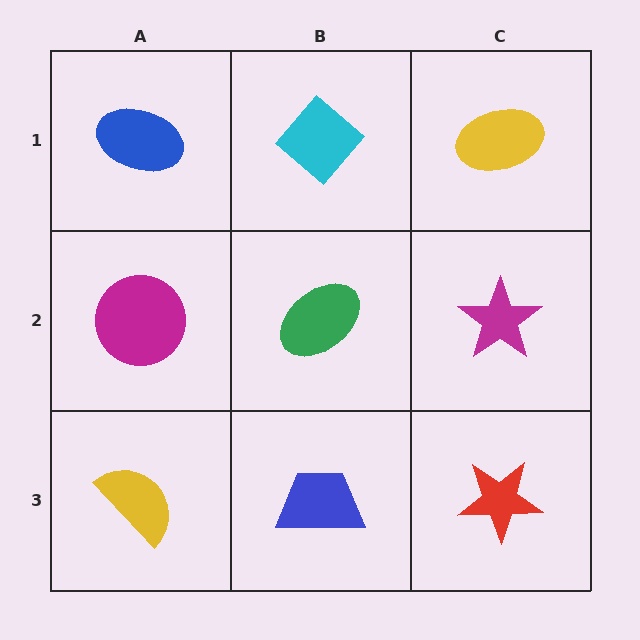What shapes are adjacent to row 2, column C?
A yellow ellipse (row 1, column C), a red star (row 3, column C), a green ellipse (row 2, column B).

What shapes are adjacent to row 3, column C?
A magenta star (row 2, column C), a blue trapezoid (row 3, column B).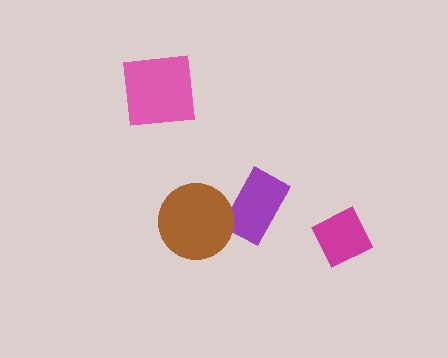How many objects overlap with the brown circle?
1 object overlaps with the brown circle.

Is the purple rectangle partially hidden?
Yes, it is partially covered by another shape.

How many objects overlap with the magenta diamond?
0 objects overlap with the magenta diamond.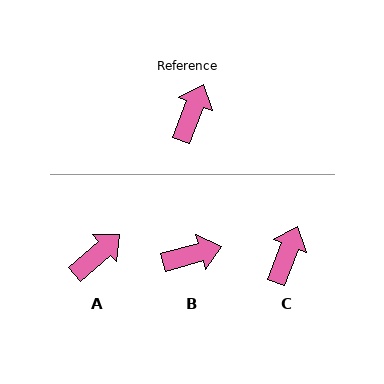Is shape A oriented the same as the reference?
No, it is off by about 27 degrees.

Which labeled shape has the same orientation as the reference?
C.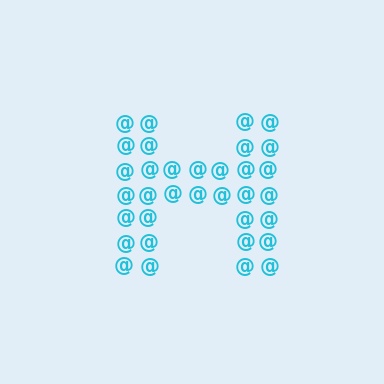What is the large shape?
The large shape is the letter H.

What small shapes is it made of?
It is made of small at signs.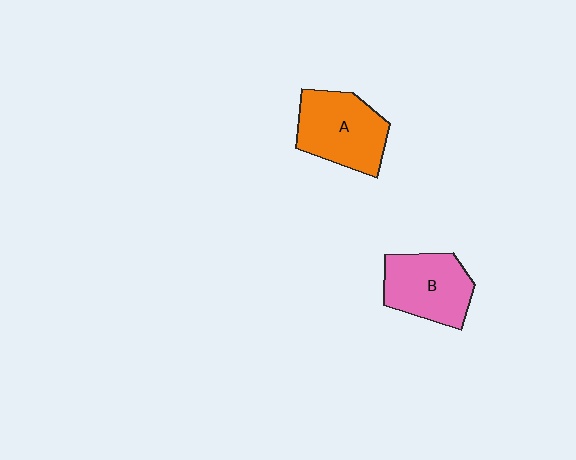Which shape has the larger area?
Shape A (orange).